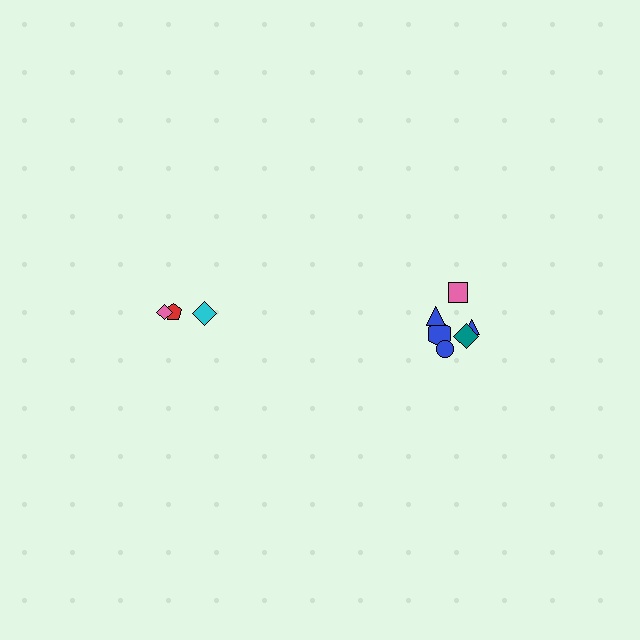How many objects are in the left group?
There are 3 objects.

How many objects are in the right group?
There are 6 objects.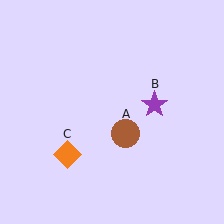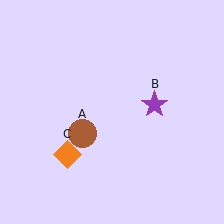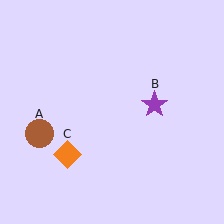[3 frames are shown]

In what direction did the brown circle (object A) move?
The brown circle (object A) moved left.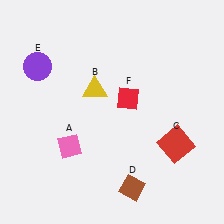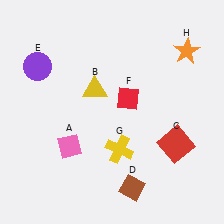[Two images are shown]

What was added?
A yellow cross (G), an orange star (H) were added in Image 2.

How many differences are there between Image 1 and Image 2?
There are 2 differences between the two images.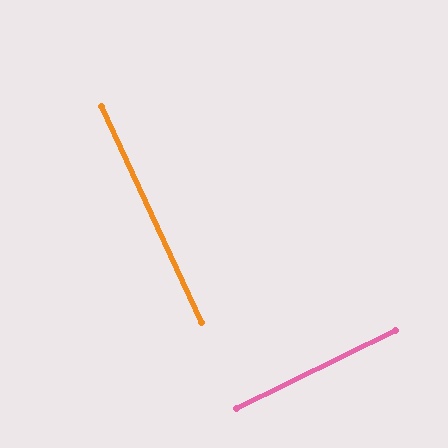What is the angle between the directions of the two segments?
Approximately 89 degrees.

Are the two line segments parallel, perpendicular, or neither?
Perpendicular — they meet at approximately 89°.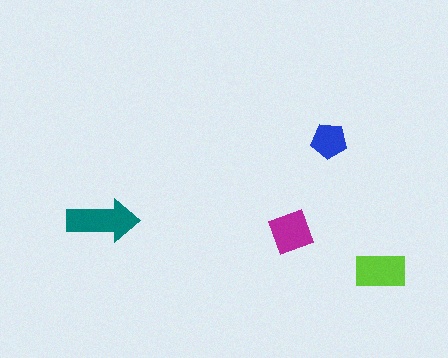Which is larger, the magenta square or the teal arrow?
The teal arrow.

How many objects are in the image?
There are 4 objects in the image.